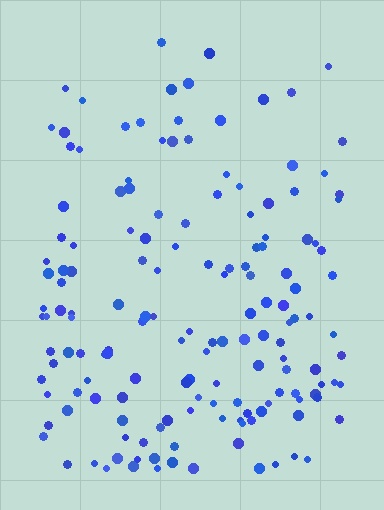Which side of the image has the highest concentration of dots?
The bottom.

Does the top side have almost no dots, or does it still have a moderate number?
Still a moderate number, just noticeably fewer than the bottom.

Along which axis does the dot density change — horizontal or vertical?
Vertical.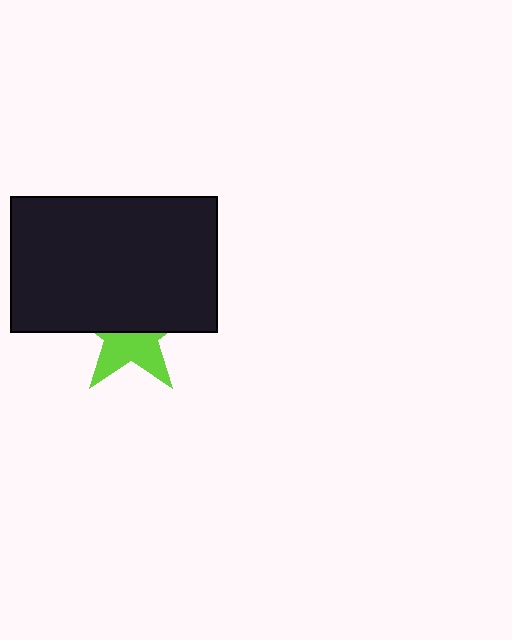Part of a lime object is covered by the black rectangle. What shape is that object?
It is a star.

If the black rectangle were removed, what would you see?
You would see the complete lime star.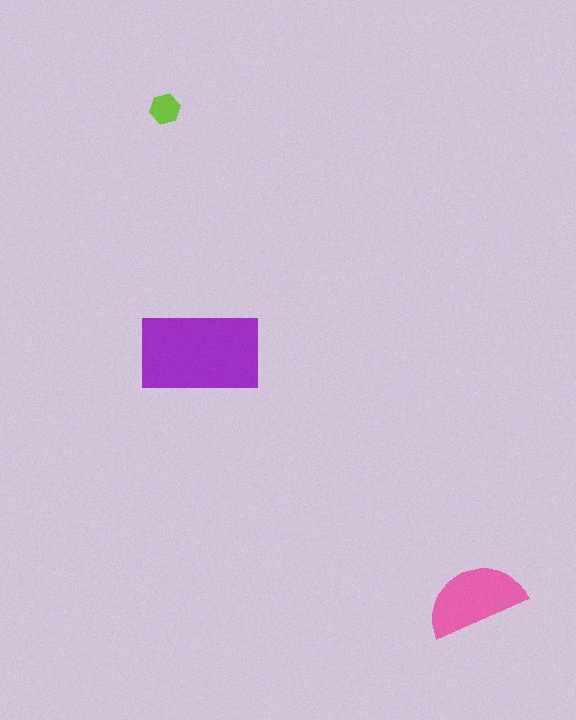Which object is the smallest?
The lime hexagon.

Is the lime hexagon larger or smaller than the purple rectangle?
Smaller.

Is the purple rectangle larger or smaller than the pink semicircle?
Larger.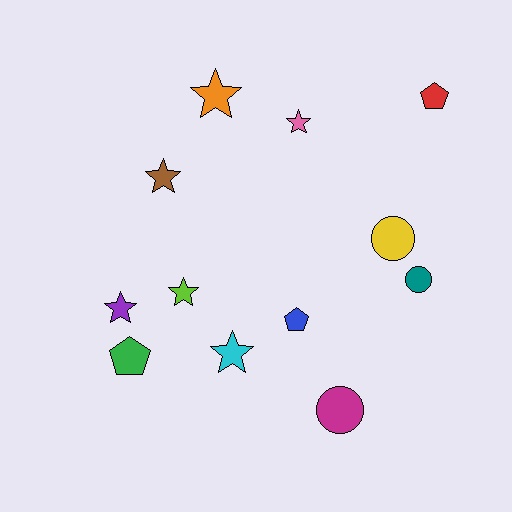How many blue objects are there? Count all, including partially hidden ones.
There is 1 blue object.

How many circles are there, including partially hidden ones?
There are 3 circles.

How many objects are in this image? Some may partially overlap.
There are 12 objects.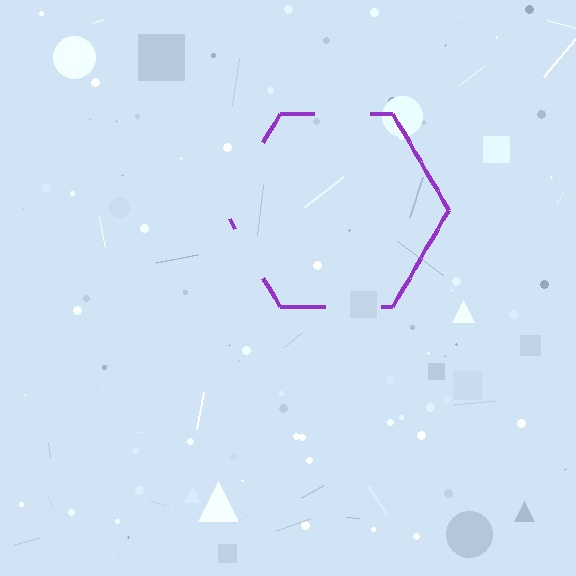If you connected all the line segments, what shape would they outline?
They would outline a hexagon.